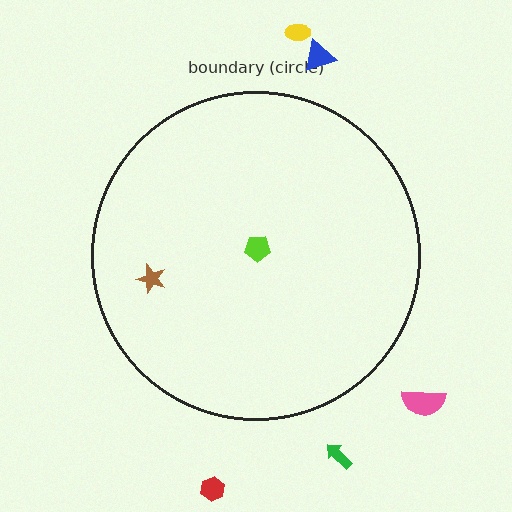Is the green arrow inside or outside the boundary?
Outside.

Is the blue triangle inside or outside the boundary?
Outside.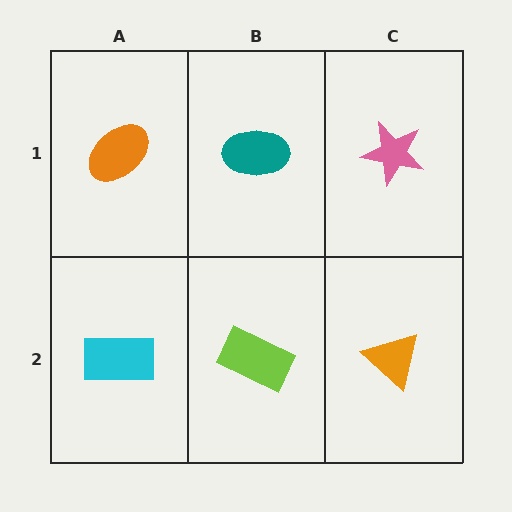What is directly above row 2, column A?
An orange ellipse.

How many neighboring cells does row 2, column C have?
2.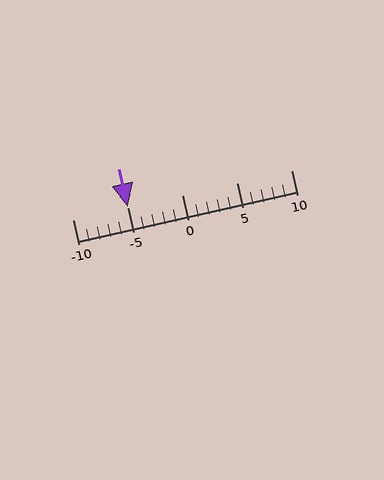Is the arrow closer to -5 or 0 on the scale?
The arrow is closer to -5.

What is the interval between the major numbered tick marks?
The major tick marks are spaced 5 units apart.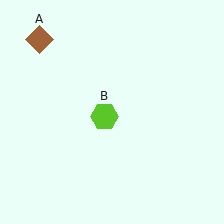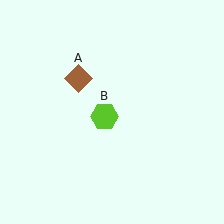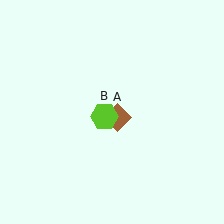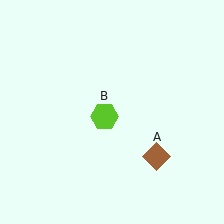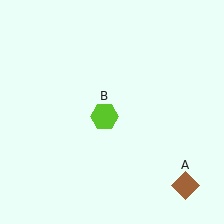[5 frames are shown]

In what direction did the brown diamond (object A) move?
The brown diamond (object A) moved down and to the right.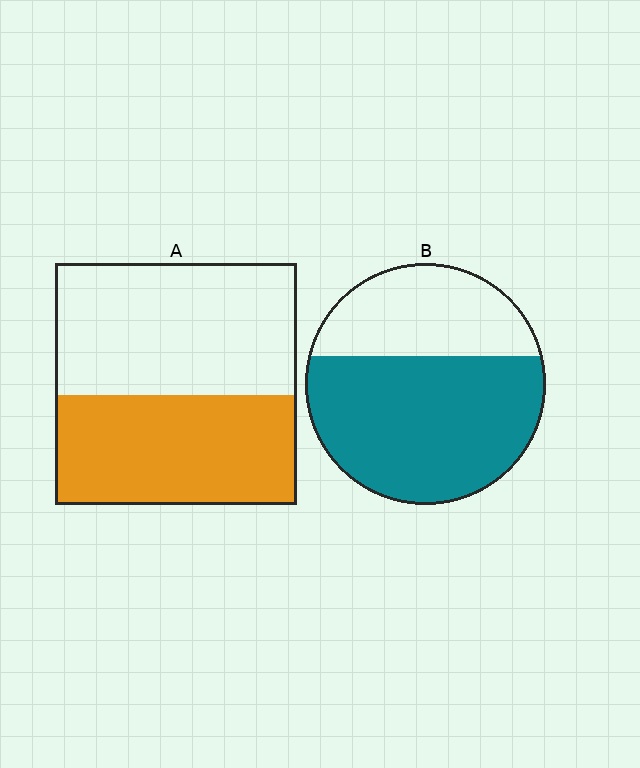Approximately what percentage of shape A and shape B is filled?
A is approximately 45% and B is approximately 65%.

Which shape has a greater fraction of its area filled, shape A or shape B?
Shape B.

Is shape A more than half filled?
No.